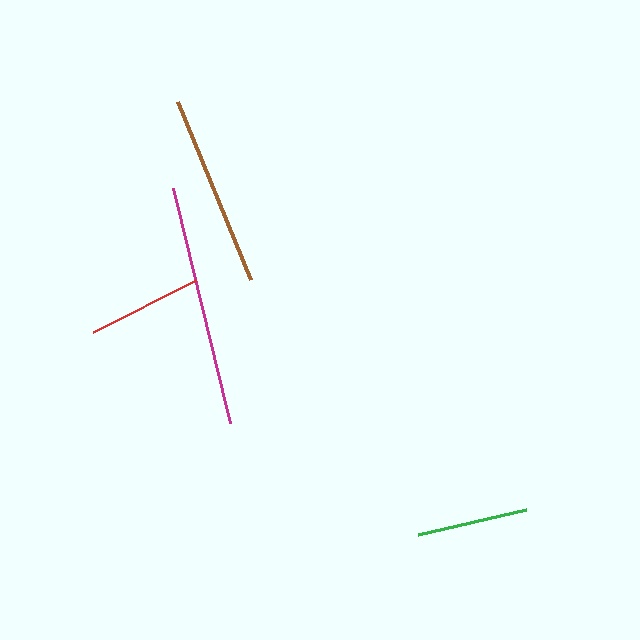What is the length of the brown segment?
The brown segment is approximately 193 pixels long.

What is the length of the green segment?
The green segment is approximately 112 pixels long.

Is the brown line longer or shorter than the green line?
The brown line is longer than the green line.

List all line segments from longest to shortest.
From longest to shortest: magenta, brown, red, green.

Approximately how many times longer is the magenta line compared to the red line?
The magenta line is approximately 2.1 times the length of the red line.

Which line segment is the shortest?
The green line is the shortest at approximately 112 pixels.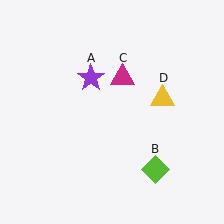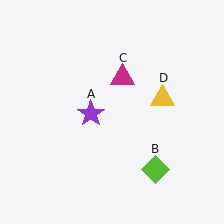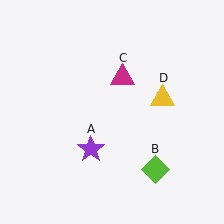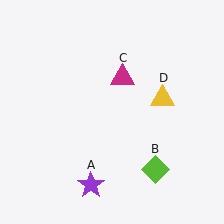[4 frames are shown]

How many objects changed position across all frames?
1 object changed position: purple star (object A).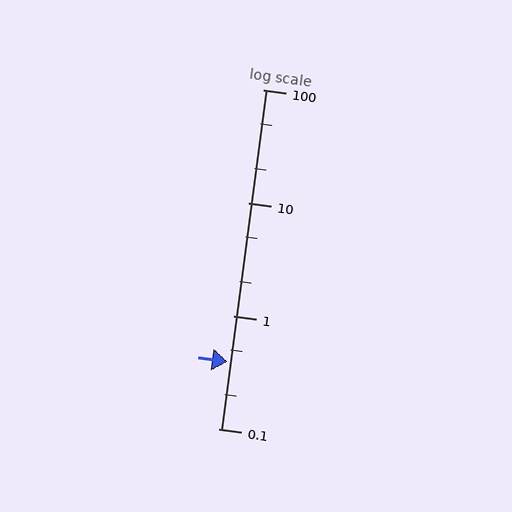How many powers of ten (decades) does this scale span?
The scale spans 3 decades, from 0.1 to 100.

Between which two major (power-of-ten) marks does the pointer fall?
The pointer is between 0.1 and 1.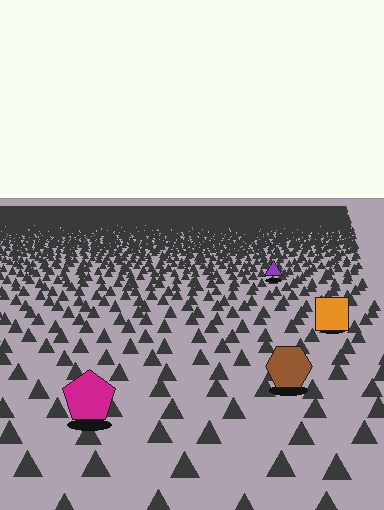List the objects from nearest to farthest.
From nearest to farthest: the magenta pentagon, the brown hexagon, the orange square, the purple triangle.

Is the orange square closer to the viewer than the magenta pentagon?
No. The magenta pentagon is closer — you can tell from the texture gradient: the ground texture is coarser near it.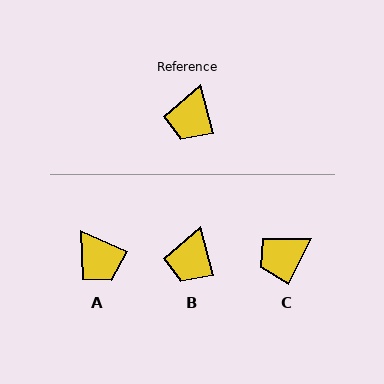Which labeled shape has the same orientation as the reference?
B.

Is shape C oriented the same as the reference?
No, it is off by about 41 degrees.